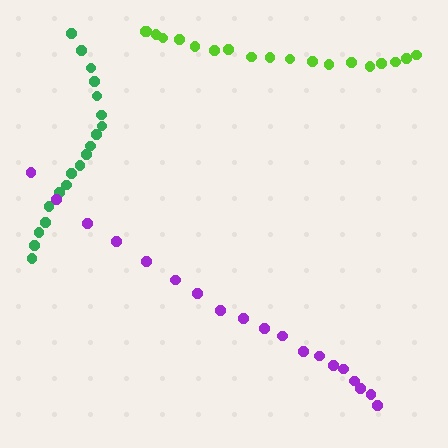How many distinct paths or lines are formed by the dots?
There are 3 distinct paths.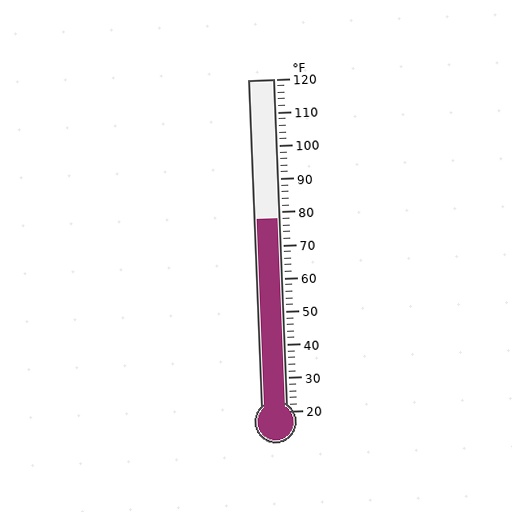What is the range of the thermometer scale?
The thermometer scale ranges from 20°F to 120°F.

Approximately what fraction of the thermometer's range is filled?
The thermometer is filled to approximately 60% of its range.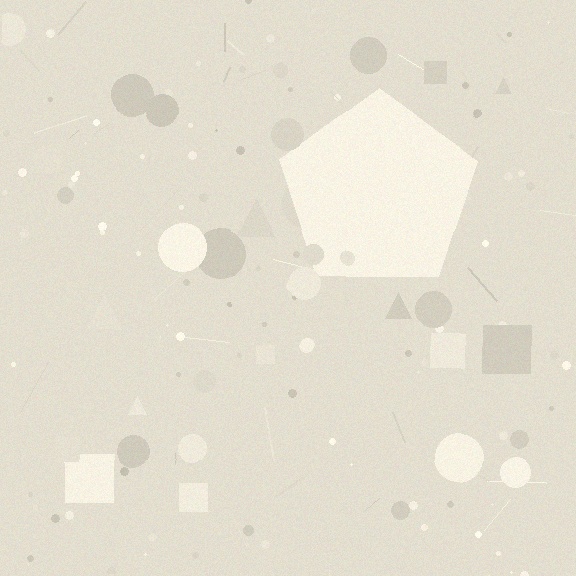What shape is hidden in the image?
A pentagon is hidden in the image.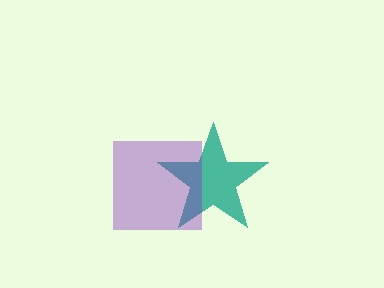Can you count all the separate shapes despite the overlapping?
Yes, there are 2 separate shapes.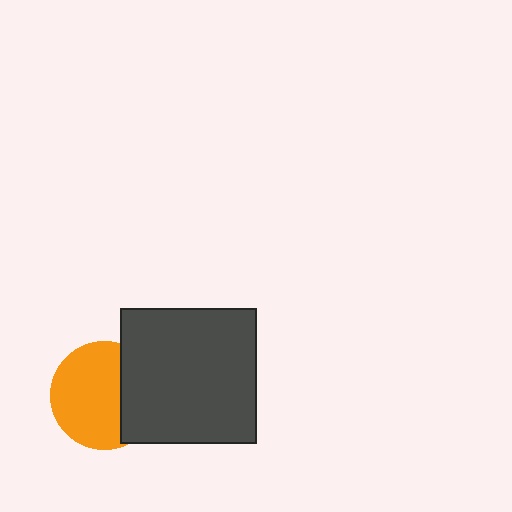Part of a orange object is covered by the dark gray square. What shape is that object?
It is a circle.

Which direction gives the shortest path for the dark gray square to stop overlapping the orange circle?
Moving right gives the shortest separation.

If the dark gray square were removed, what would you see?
You would see the complete orange circle.